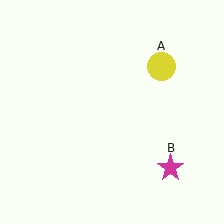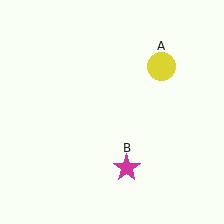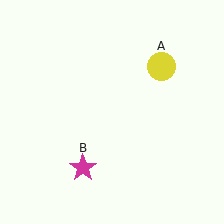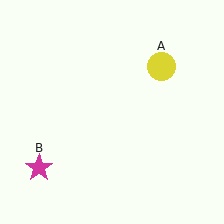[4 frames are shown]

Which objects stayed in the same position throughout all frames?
Yellow circle (object A) remained stationary.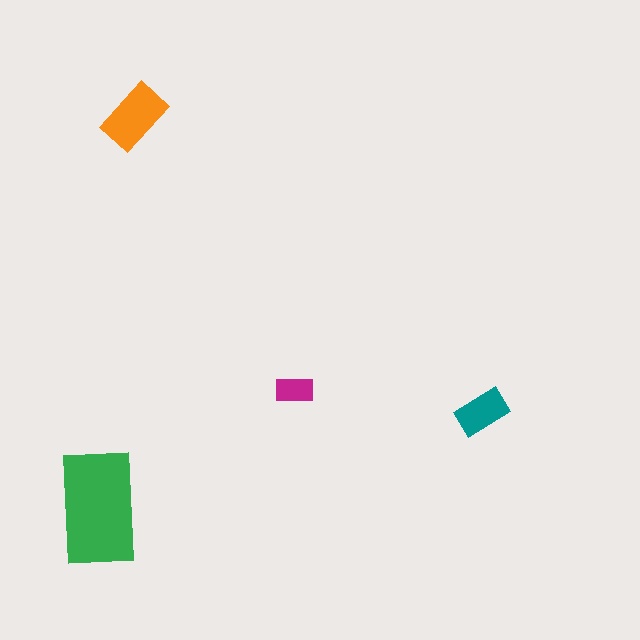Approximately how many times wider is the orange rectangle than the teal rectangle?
About 1.5 times wider.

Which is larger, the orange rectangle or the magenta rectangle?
The orange one.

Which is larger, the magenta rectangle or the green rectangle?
The green one.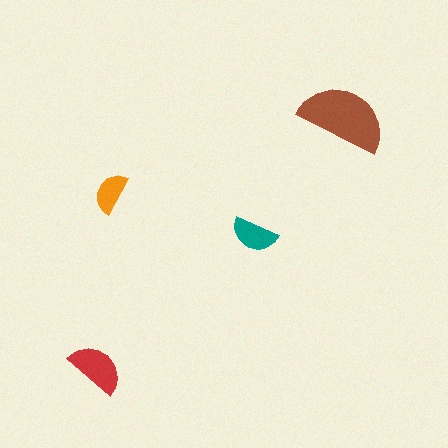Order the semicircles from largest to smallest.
the brown one, the red one, the teal one, the orange one.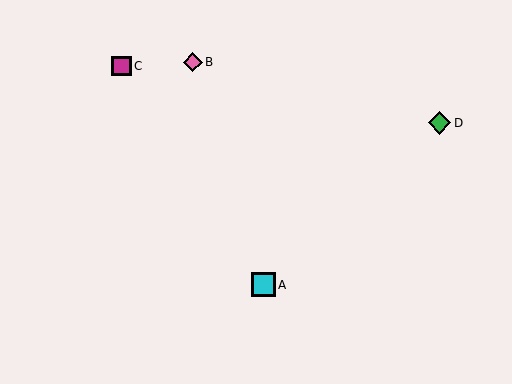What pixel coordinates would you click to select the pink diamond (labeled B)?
Click at (193, 62) to select the pink diamond B.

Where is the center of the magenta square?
The center of the magenta square is at (121, 66).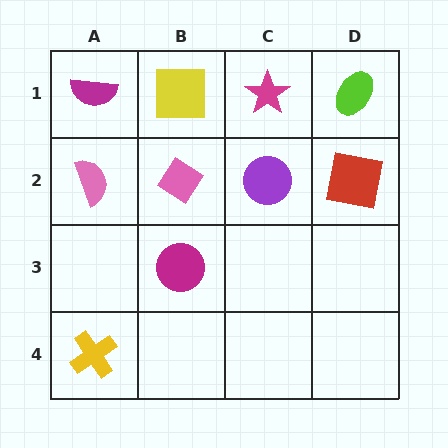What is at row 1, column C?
A magenta star.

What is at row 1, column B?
A yellow square.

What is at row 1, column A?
A magenta semicircle.